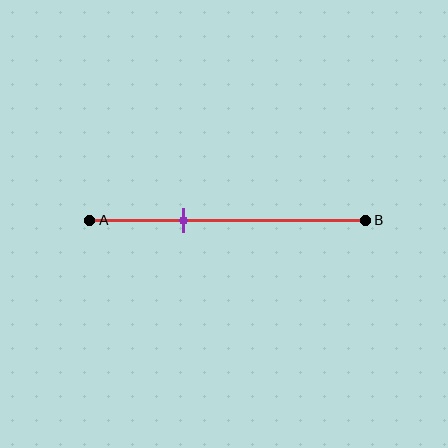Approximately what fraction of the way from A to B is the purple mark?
The purple mark is approximately 35% of the way from A to B.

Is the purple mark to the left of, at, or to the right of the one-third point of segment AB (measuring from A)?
The purple mark is approximately at the one-third point of segment AB.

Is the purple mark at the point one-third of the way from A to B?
Yes, the mark is approximately at the one-third point.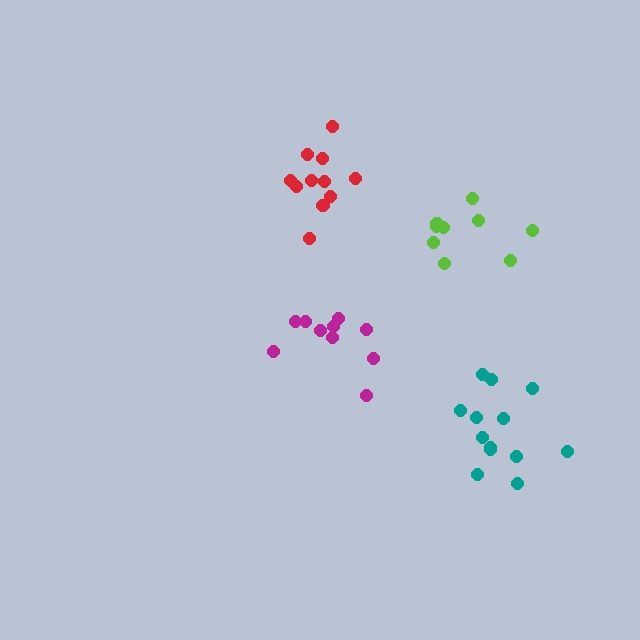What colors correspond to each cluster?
The clusters are colored: red, teal, lime, magenta.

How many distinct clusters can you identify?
There are 4 distinct clusters.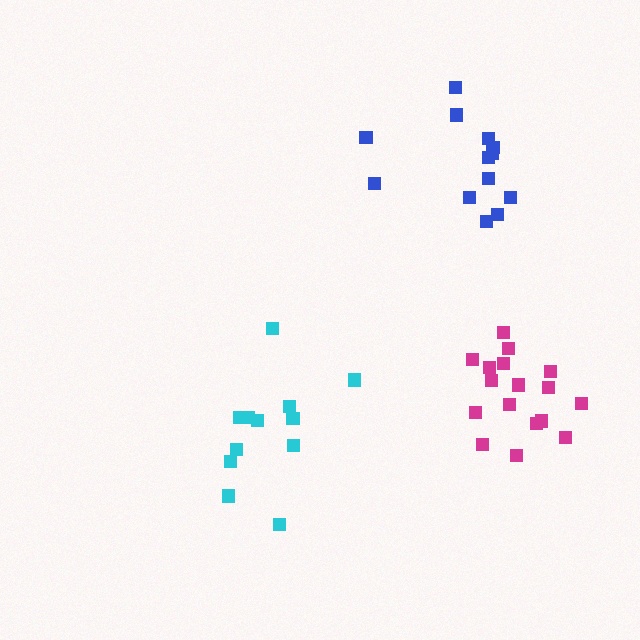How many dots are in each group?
Group 1: 12 dots, Group 2: 13 dots, Group 3: 17 dots (42 total).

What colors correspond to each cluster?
The clusters are colored: cyan, blue, magenta.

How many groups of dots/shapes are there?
There are 3 groups.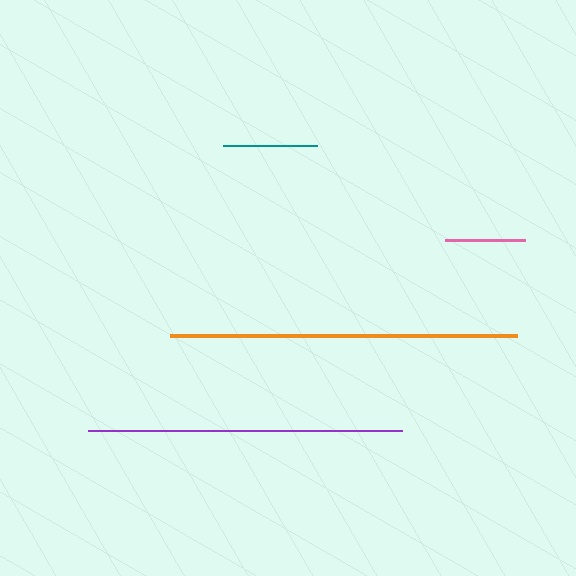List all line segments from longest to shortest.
From longest to shortest: orange, purple, teal, pink.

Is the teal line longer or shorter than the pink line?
The teal line is longer than the pink line.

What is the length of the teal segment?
The teal segment is approximately 94 pixels long.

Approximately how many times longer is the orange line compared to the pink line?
The orange line is approximately 4.3 times the length of the pink line.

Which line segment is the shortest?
The pink line is the shortest at approximately 80 pixels.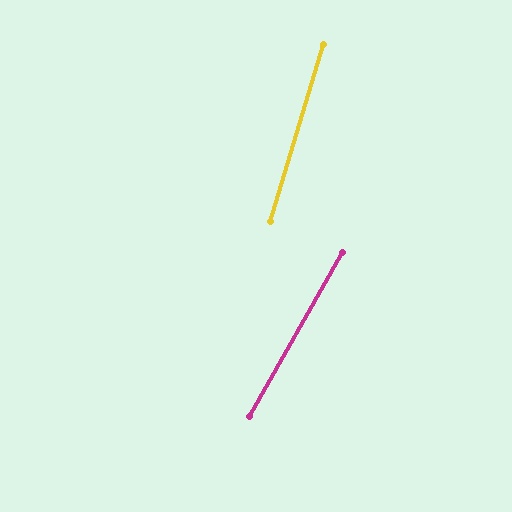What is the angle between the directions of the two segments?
Approximately 13 degrees.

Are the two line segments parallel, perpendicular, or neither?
Neither parallel nor perpendicular — they differ by about 13°.